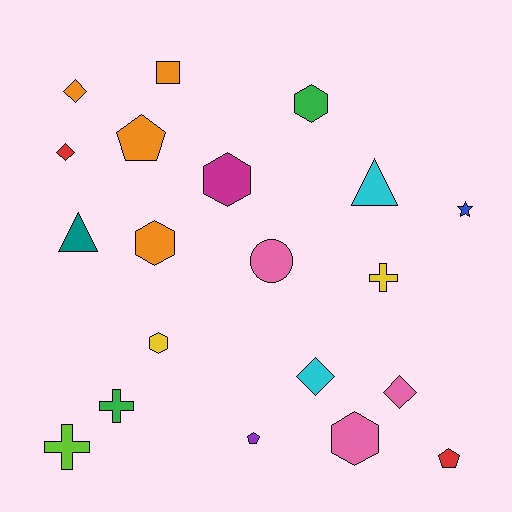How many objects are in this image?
There are 20 objects.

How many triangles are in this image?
There are 2 triangles.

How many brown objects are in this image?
There are no brown objects.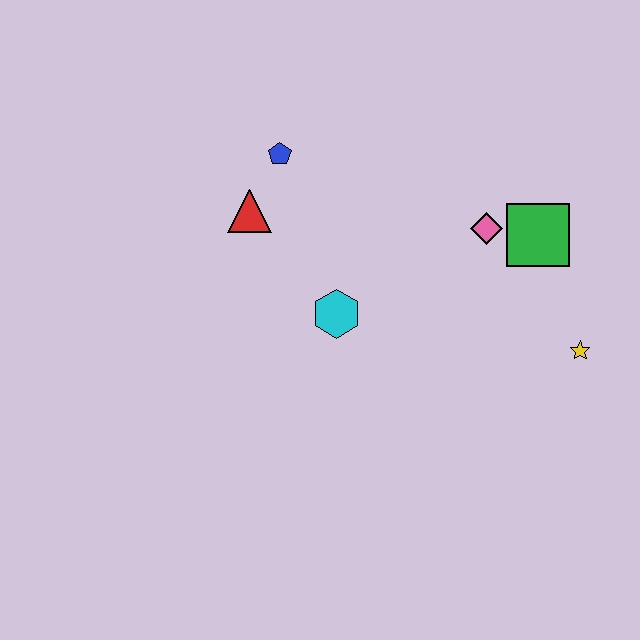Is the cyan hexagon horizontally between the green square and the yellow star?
No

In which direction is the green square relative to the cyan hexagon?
The green square is to the right of the cyan hexagon.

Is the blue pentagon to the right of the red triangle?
Yes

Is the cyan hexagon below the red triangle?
Yes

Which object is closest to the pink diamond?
The green square is closest to the pink diamond.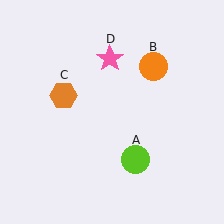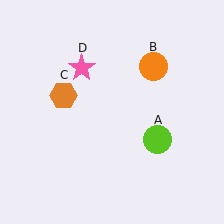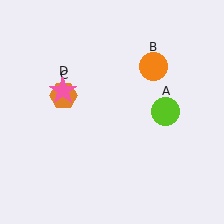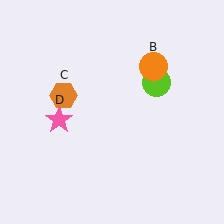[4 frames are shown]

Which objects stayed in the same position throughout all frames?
Orange circle (object B) and orange hexagon (object C) remained stationary.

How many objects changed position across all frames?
2 objects changed position: lime circle (object A), pink star (object D).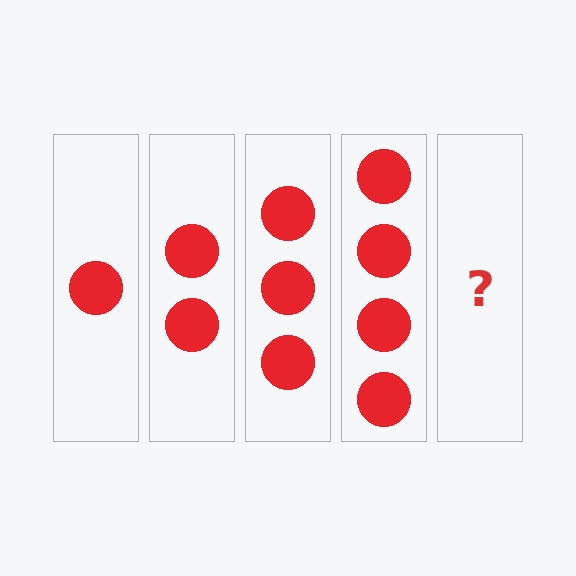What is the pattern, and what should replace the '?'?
The pattern is that each step adds one more circle. The '?' should be 5 circles.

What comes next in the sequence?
The next element should be 5 circles.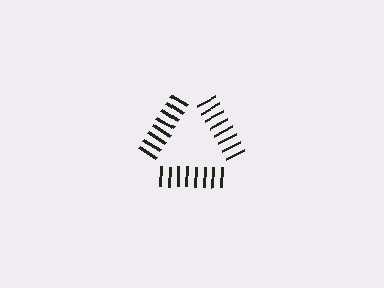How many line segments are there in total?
24 — 8 along each of the 3 edges.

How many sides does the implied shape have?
3 sides — the line-ends trace a triangle.